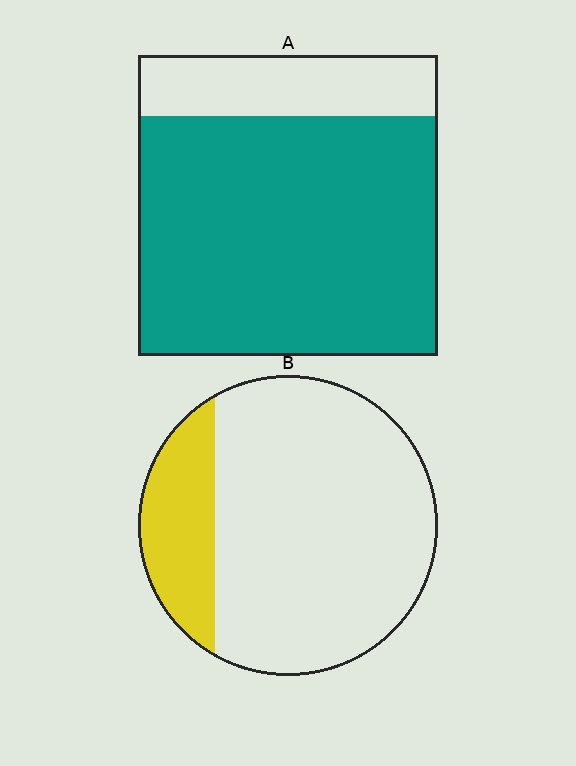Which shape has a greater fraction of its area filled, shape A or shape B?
Shape A.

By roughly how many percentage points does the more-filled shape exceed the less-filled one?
By roughly 60 percentage points (A over B).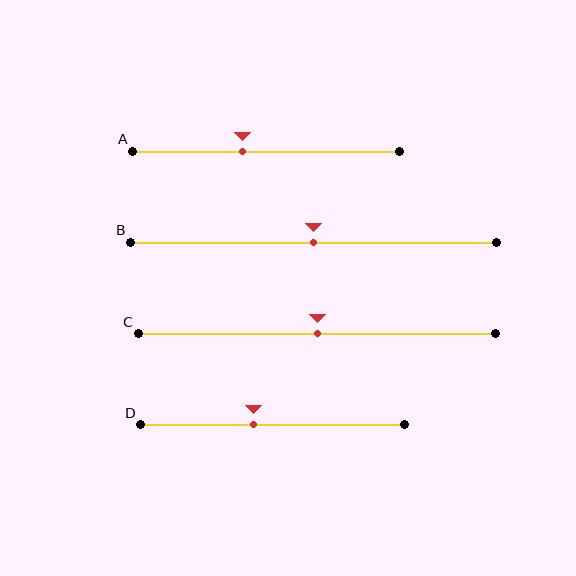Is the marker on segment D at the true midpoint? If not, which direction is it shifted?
No, the marker on segment D is shifted to the left by about 7% of the segment length.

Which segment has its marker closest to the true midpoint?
Segment B has its marker closest to the true midpoint.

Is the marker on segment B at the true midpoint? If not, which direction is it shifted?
Yes, the marker on segment B is at the true midpoint.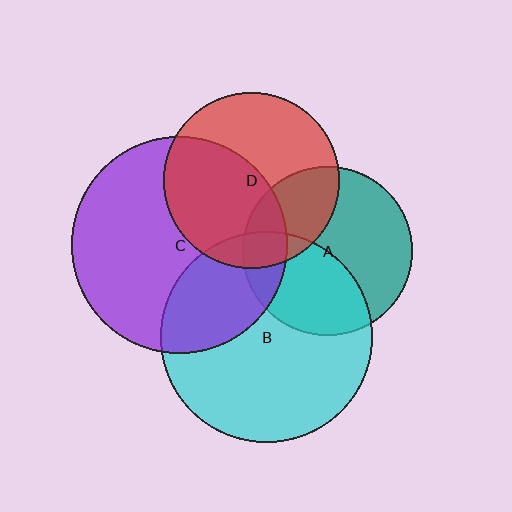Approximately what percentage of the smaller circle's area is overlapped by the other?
Approximately 10%.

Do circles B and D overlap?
Yes.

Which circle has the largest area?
Circle C (purple).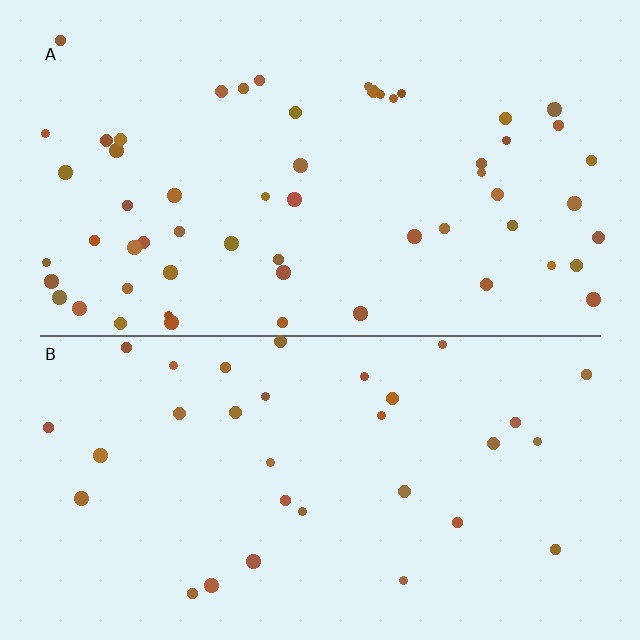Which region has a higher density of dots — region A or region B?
A (the top).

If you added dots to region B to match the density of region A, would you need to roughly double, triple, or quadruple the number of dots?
Approximately double.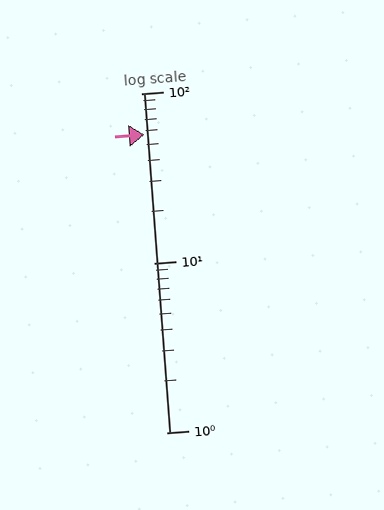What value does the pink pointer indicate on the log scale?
The pointer indicates approximately 57.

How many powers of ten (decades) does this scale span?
The scale spans 2 decades, from 1 to 100.